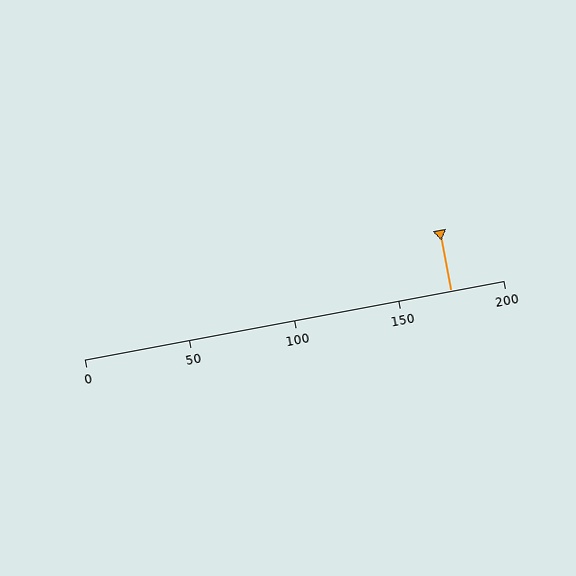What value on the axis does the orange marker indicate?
The marker indicates approximately 175.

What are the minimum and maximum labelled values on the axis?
The axis runs from 0 to 200.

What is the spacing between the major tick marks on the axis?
The major ticks are spaced 50 apart.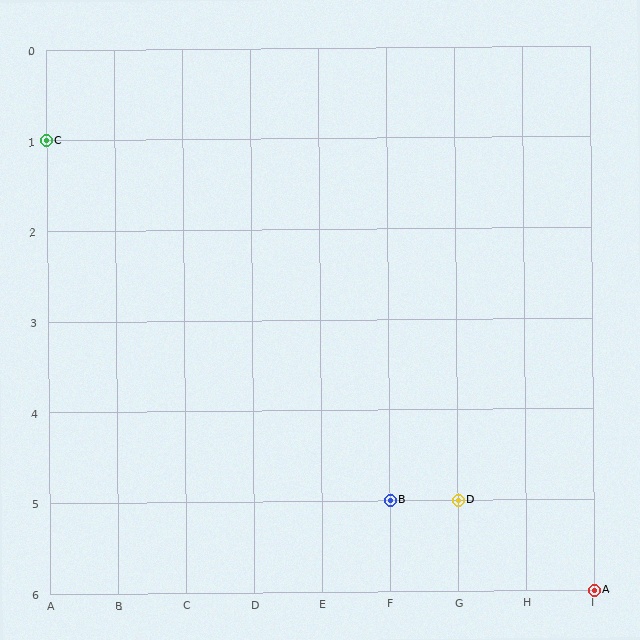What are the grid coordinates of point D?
Point D is at grid coordinates (G, 5).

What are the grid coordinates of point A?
Point A is at grid coordinates (I, 6).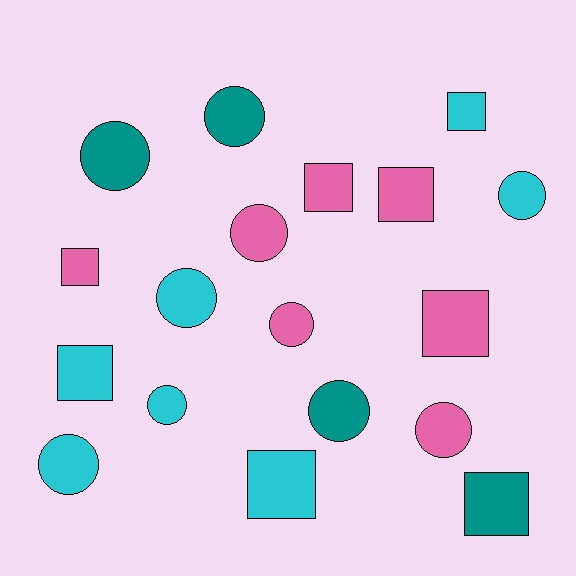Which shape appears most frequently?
Circle, with 10 objects.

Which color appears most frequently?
Pink, with 7 objects.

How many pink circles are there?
There are 3 pink circles.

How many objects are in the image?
There are 18 objects.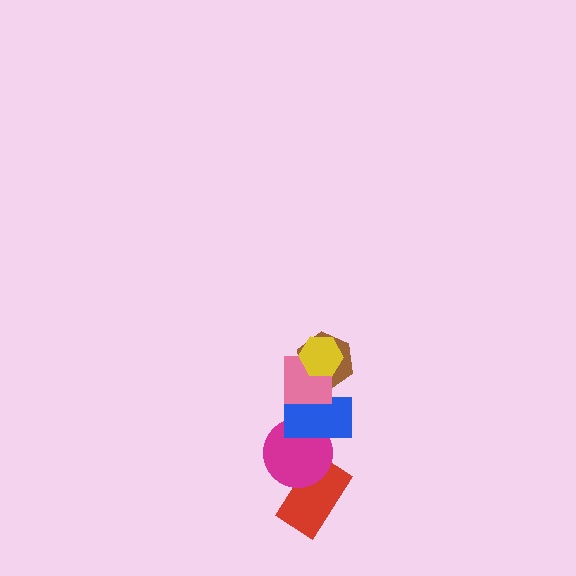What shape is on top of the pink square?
The yellow hexagon is on top of the pink square.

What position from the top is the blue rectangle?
The blue rectangle is 4th from the top.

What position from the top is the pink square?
The pink square is 2nd from the top.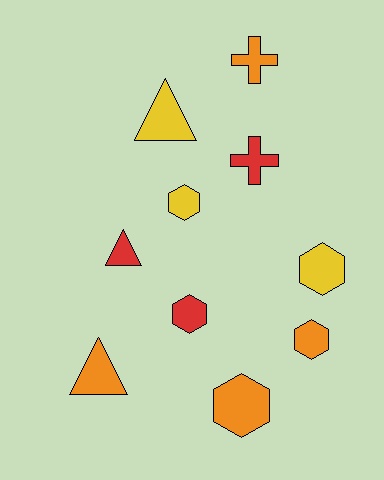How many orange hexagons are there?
There are 2 orange hexagons.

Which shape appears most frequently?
Hexagon, with 5 objects.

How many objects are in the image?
There are 10 objects.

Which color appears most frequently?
Orange, with 4 objects.